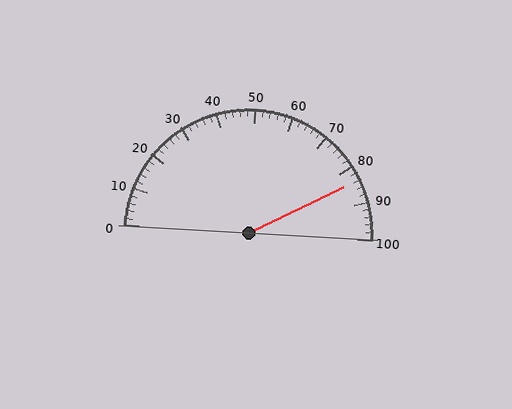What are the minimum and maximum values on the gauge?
The gauge ranges from 0 to 100.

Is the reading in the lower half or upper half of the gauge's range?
The reading is in the upper half of the range (0 to 100).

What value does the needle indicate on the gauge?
The needle indicates approximately 84.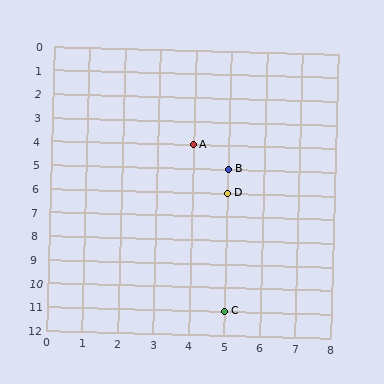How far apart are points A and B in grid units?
Points A and B are 1 column and 1 row apart (about 1.4 grid units diagonally).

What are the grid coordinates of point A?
Point A is at grid coordinates (4, 4).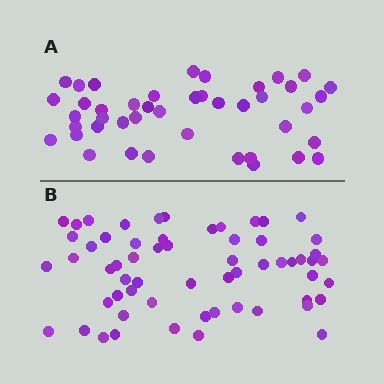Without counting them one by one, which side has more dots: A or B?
Region B (the bottom region) has more dots.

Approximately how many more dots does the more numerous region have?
Region B has approximately 15 more dots than region A.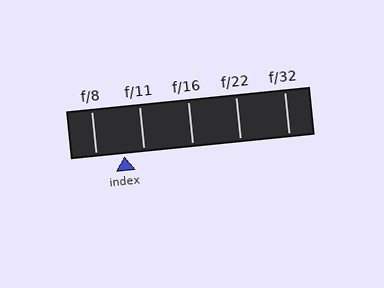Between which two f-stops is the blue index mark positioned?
The index mark is between f/8 and f/11.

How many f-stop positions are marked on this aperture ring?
There are 5 f-stop positions marked.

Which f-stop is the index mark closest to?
The index mark is closest to f/11.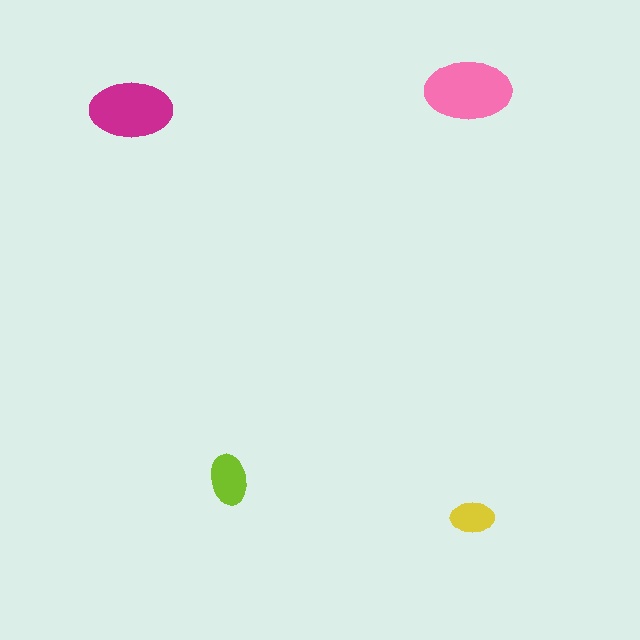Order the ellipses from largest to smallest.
the pink one, the magenta one, the lime one, the yellow one.